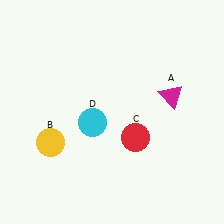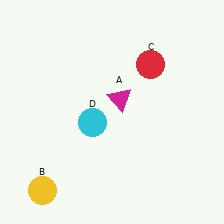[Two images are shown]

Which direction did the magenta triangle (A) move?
The magenta triangle (A) moved left.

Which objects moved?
The objects that moved are: the magenta triangle (A), the yellow circle (B), the red circle (C).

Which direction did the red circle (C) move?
The red circle (C) moved up.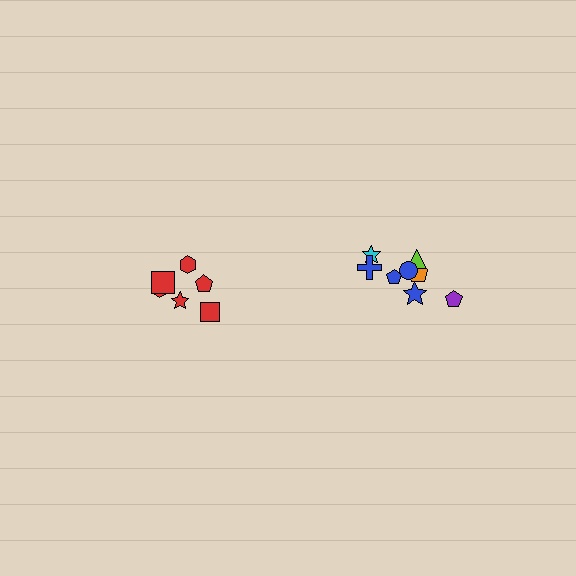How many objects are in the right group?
There are 8 objects.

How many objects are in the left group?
There are 6 objects.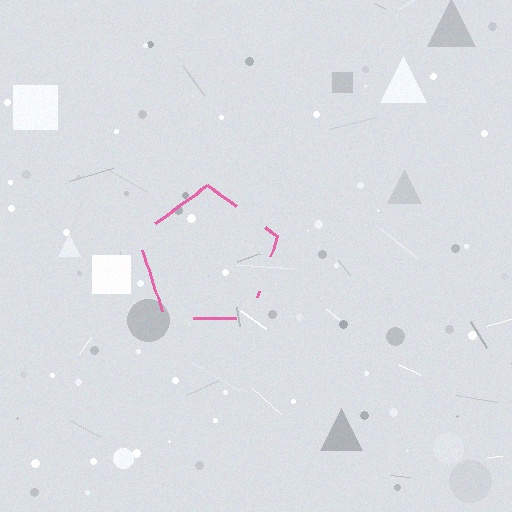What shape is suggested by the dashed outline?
The dashed outline suggests a pentagon.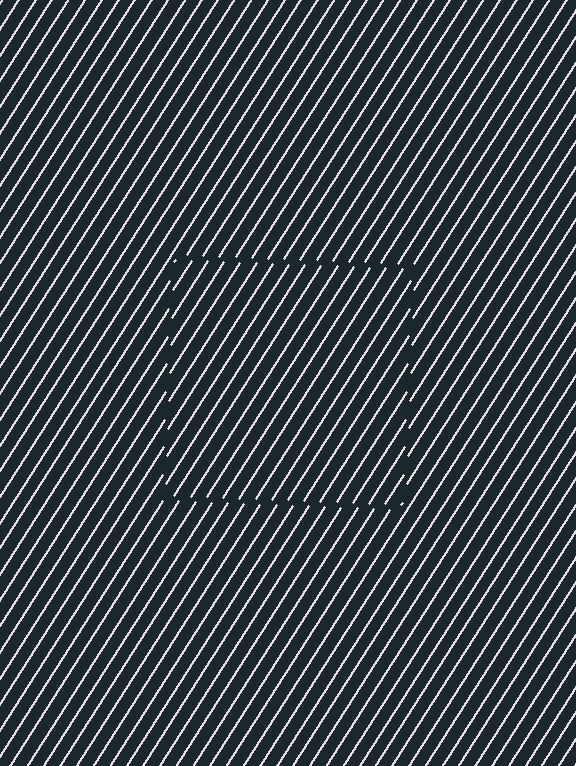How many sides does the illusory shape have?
4 sides — the line-ends trace a square.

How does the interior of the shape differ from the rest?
The interior of the shape contains the same grating, shifted by half a period — the contour is defined by the phase discontinuity where line-ends from the inner and outer gratings abut.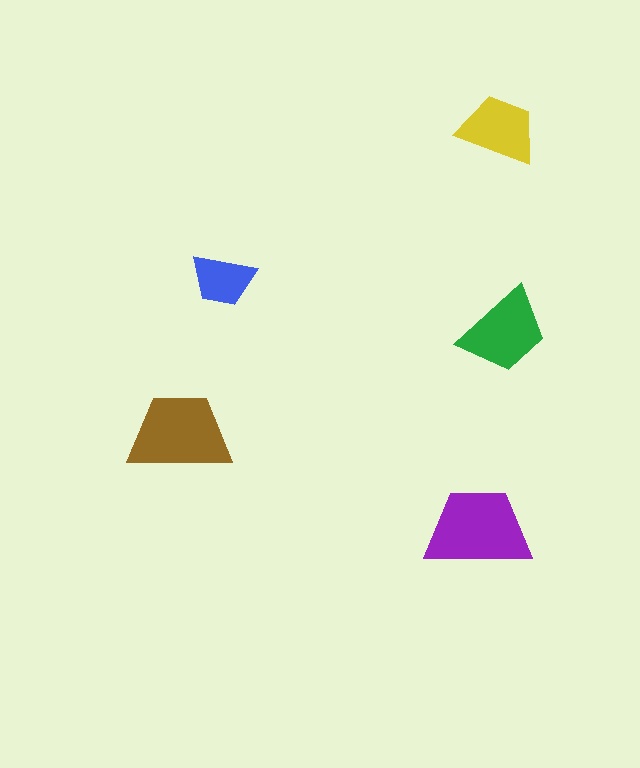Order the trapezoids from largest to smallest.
the purple one, the brown one, the green one, the yellow one, the blue one.